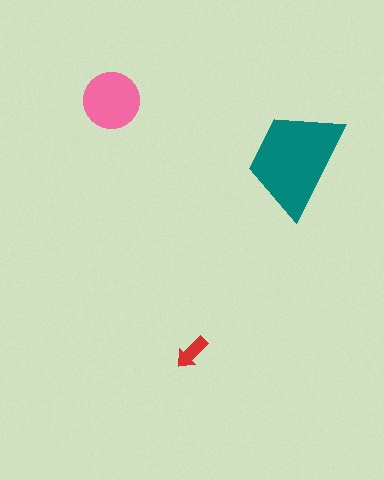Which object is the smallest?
The red arrow.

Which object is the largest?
The teal trapezoid.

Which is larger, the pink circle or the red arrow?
The pink circle.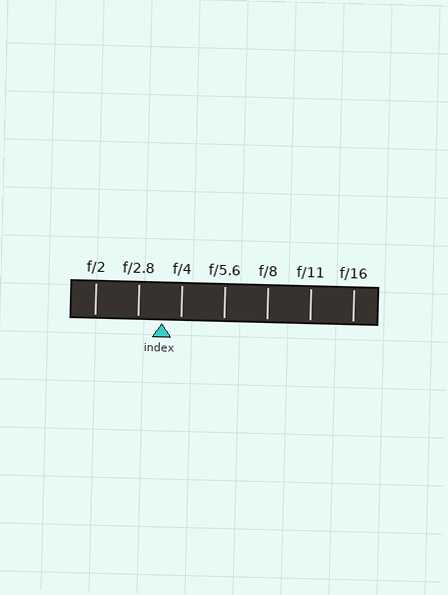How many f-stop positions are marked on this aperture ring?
There are 7 f-stop positions marked.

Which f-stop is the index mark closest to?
The index mark is closest to f/4.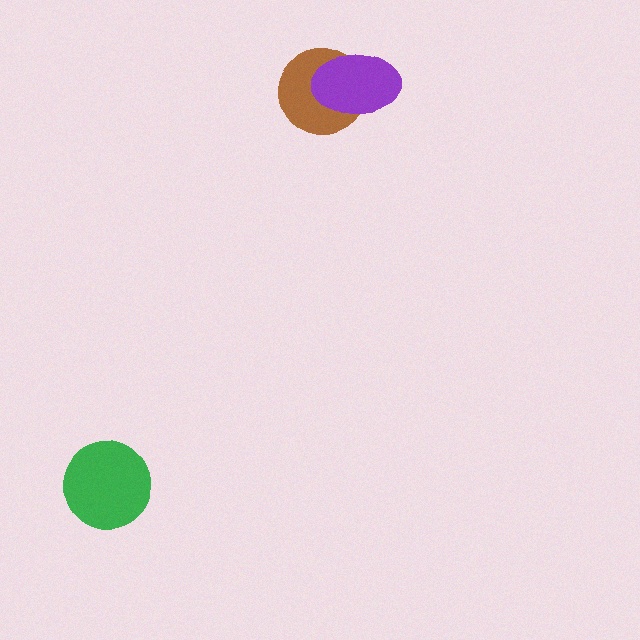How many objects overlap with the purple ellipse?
1 object overlaps with the purple ellipse.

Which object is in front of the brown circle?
The purple ellipse is in front of the brown circle.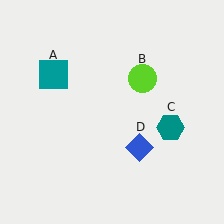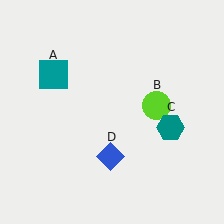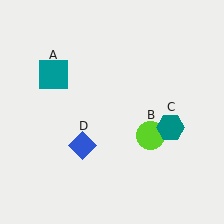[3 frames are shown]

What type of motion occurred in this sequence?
The lime circle (object B), blue diamond (object D) rotated clockwise around the center of the scene.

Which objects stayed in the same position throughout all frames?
Teal square (object A) and teal hexagon (object C) remained stationary.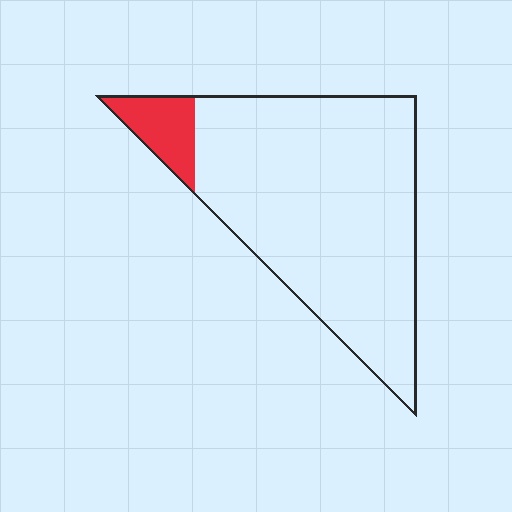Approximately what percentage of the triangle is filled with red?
Approximately 10%.